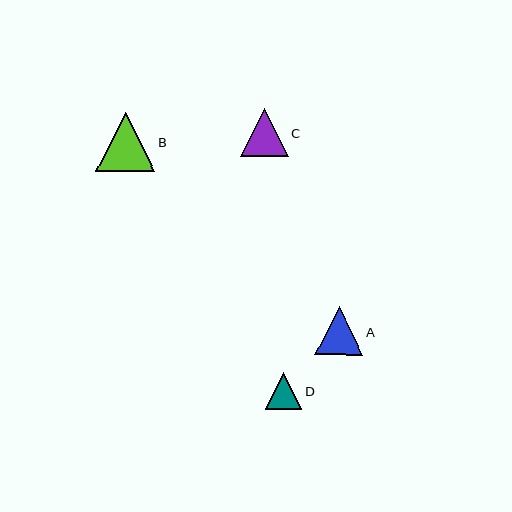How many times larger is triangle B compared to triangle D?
Triangle B is approximately 1.6 times the size of triangle D.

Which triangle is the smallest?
Triangle D is the smallest with a size of approximately 37 pixels.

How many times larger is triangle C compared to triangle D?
Triangle C is approximately 1.3 times the size of triangle D.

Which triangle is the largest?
Triangle B is the largest with a size of approximately 59 pixels.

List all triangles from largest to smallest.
From largest to smallest: B, C, A, D.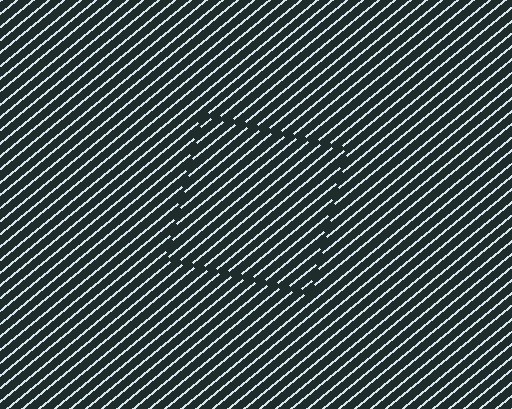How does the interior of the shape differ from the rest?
The interior of the shape contains the same grating, shifted by half a period — the contour is defined by the phase discontinuity where line-ends from the inner and outer gratings abut.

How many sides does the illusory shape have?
4 sides — the line-ends trace a square.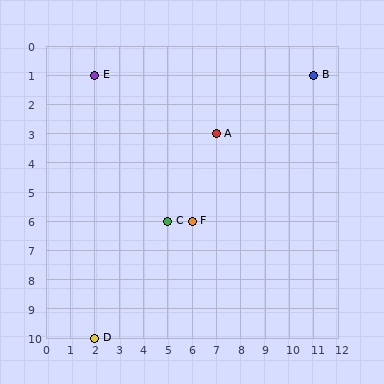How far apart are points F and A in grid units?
Points F and A are 1 column and 3 rows apart (about 3.2 grid units diagonally).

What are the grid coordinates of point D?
Point D is at grid coordinates (2, 10).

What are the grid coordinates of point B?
Point B is at grid coordinates (11, 1).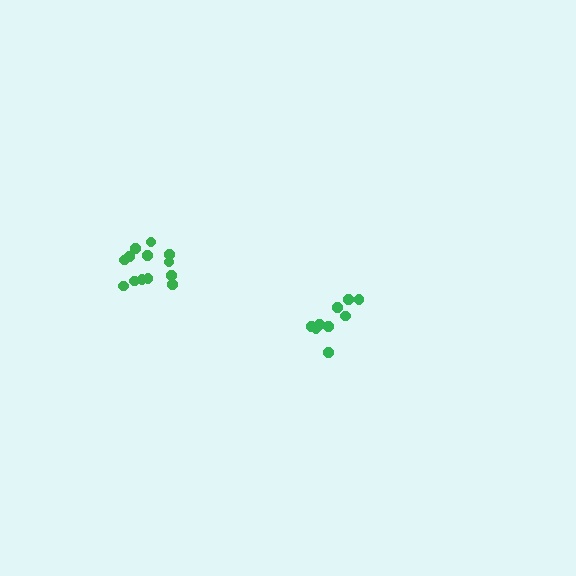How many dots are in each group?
Group 1: 9 dots, Group 2: 13 dots (22 total).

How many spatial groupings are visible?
There are 2 spatial groupings.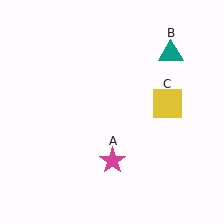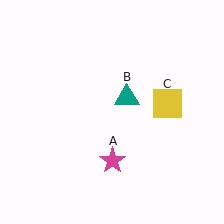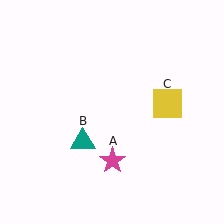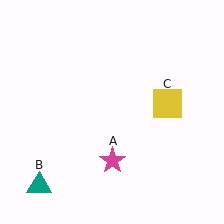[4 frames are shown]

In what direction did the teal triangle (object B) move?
The teal triangle (object B) moved down and to the left.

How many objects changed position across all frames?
1 object changed position: teal triangle (object B).